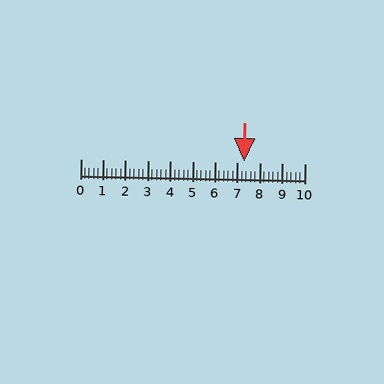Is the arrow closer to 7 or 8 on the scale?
The arrow is closer to 7.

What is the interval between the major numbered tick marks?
The major tick marks are spaced 1 units apart.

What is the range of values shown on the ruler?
The ruler shows values from 0 to 10.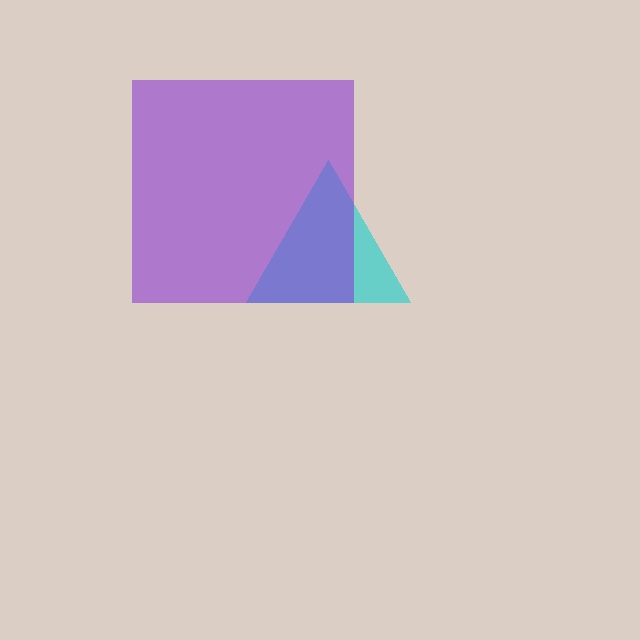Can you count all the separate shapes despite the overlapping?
Yes, there are 2 separate shapes.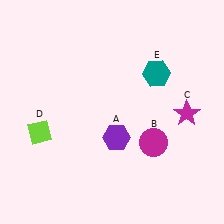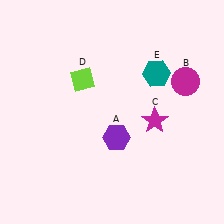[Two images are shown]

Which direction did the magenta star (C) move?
The magenta star (C) moved left.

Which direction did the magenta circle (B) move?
The magenta circle (B) moved up.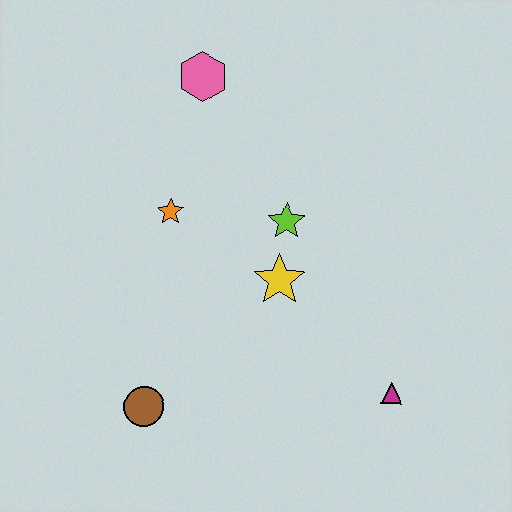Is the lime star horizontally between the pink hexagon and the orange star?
No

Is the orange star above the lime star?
Yes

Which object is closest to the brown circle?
The yellow star is closest to the brown circle.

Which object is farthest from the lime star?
The brown circle is farthest from the lime star.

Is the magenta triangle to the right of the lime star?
Yes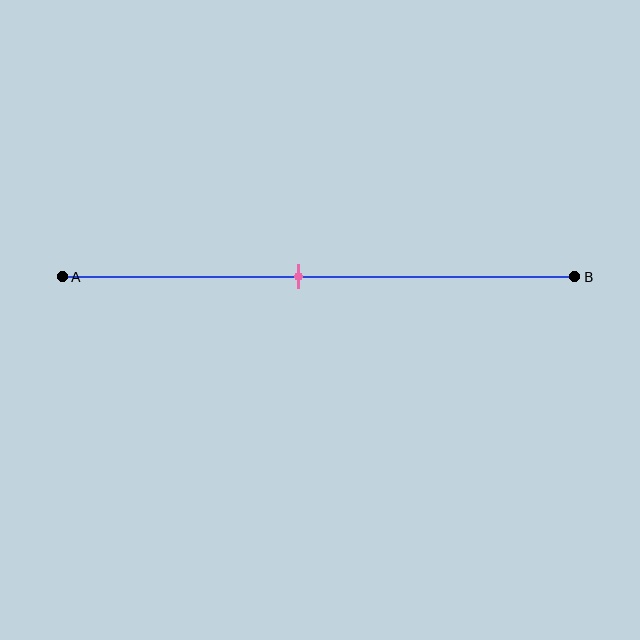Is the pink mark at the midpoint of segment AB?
No, the mark is at about 45% from A, not at the 50% midpoint.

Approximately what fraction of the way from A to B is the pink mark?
The pink mark is approximately 45% of the way from A to B.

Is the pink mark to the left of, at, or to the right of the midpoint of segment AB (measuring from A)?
The pink mark is to the left of the midpoint of segment AB.